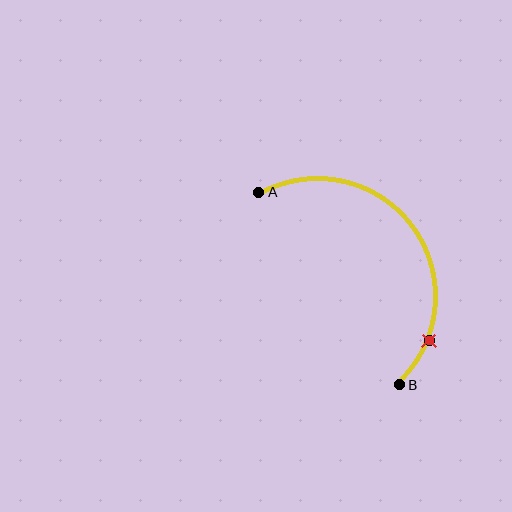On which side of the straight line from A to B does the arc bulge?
The arc bulges above and to the right of the straight line connecting A and B.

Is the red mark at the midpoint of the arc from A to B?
No. The red mark lies on the arc but is closer to endpoint B. The arc midpoint would be at the point on the curve equidistant along the arc from both A and B.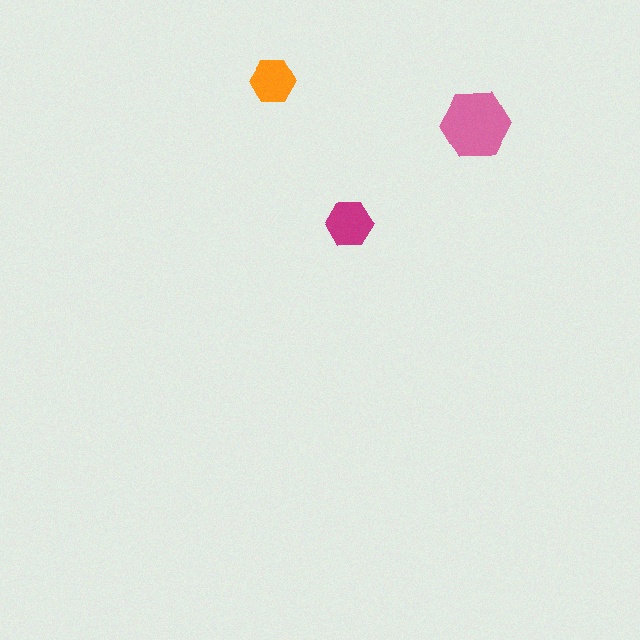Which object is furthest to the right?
The pink hexagon is rightmost.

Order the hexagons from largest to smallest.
the pink one, the magenta one, the orange one.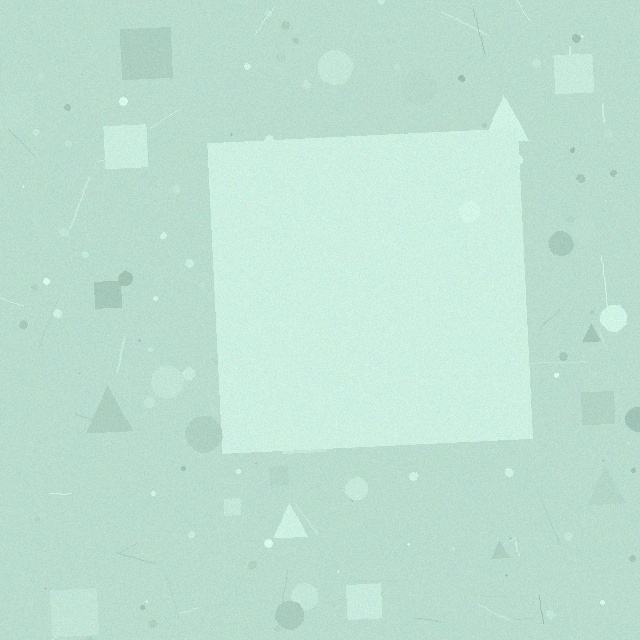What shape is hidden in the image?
A square is hidden in the image.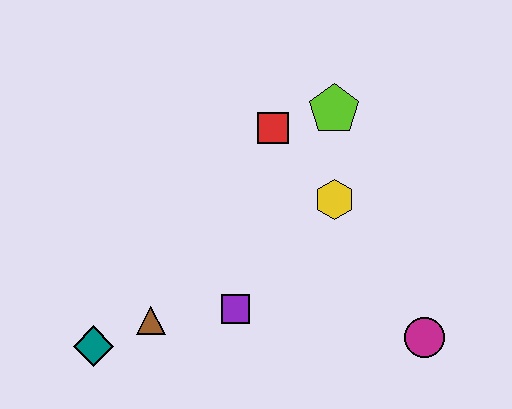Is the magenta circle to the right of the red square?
Yes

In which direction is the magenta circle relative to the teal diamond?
The magenta circle is to the right of the teal diamond.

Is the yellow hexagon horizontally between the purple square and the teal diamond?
No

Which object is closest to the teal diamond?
The brown triangle is closest to the teal diamond.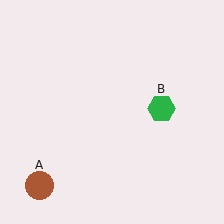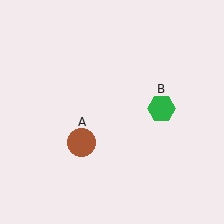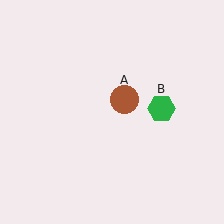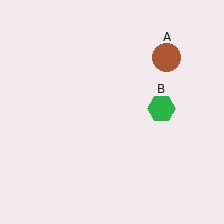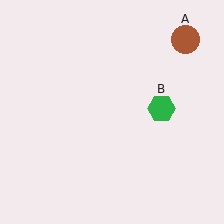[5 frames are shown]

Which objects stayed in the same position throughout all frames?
Green hexagon (object B) remained stationary.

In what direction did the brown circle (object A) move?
The brown circle (object A) moved up and to the right.